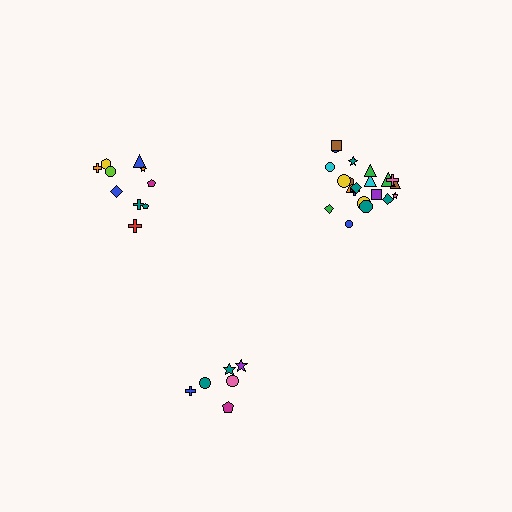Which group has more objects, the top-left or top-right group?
The top-right group.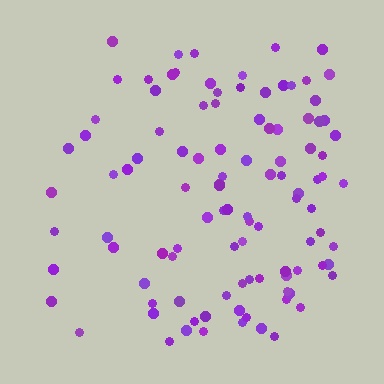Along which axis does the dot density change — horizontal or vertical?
Horizontal.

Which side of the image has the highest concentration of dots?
The right.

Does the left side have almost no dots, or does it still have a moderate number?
Still a moderate number, just noticeably fewer than the right.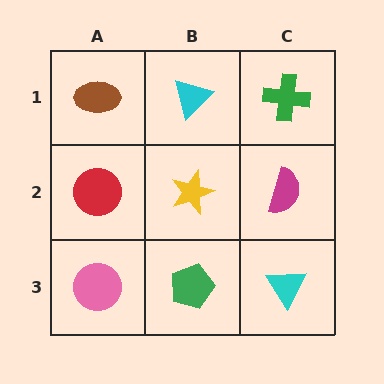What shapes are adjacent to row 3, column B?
A yellow star (row 2, column B), a pink circle (row 3, column A), a cyan triangle (row 3, column C).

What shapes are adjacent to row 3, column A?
A red circle (row 2, column A), a green pentagon (row 3, column B).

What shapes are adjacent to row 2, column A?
A brown ellipse (row 1, column A), a pink circle (row 3, column A), a yellow star (row 2, column B).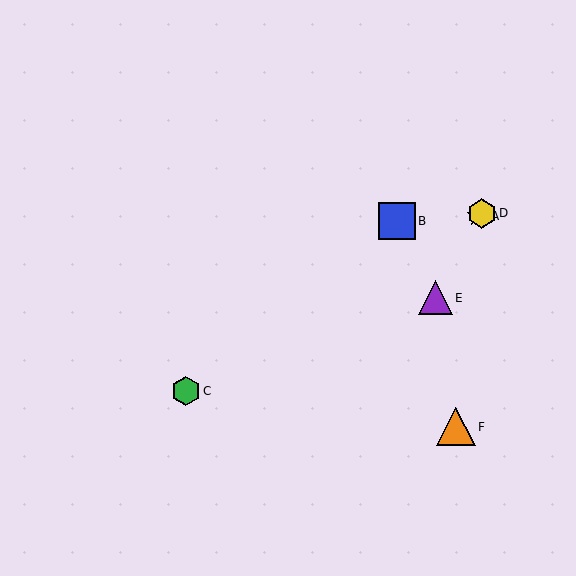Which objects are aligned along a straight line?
Objects A, C, D are aligned along a straight line.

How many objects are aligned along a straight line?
3 objects (A, C, D) are aligned along a straight line.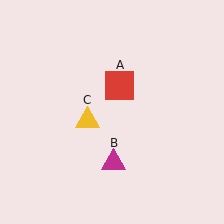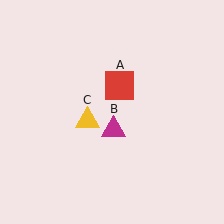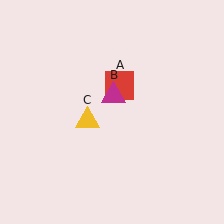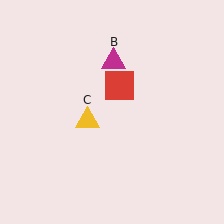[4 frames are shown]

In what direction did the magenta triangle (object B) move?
The magenta triangle (object B) moved up.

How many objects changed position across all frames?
1 object changed position: magenta triangle (object B).